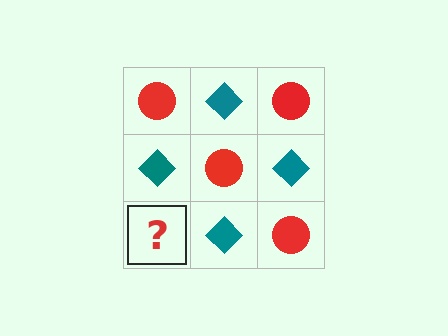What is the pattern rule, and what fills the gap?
The rule is that it alternates red circle and teal diamond in a checkerboard pattern. The gap should be filled with a red circle.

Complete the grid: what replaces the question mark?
The question mark should be replaced with a red circle.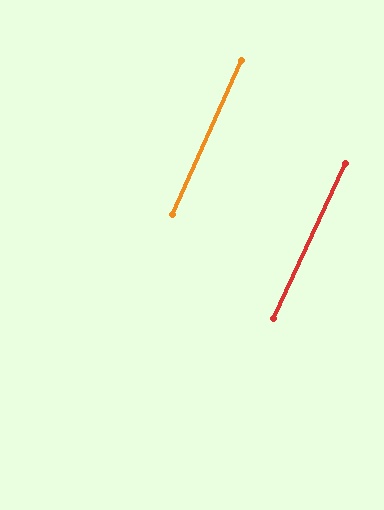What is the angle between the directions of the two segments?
Approximately 0 degrees.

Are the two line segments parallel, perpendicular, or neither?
Parallel — their directions differ by only 0.4°.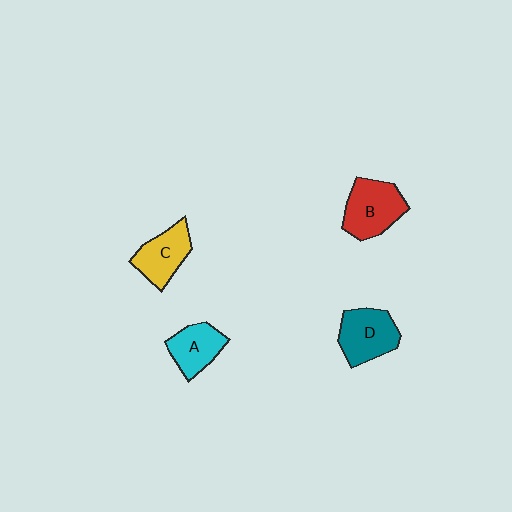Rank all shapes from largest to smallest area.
From largest to smallest: B (red), D (teal), C (yellow), A (cyan).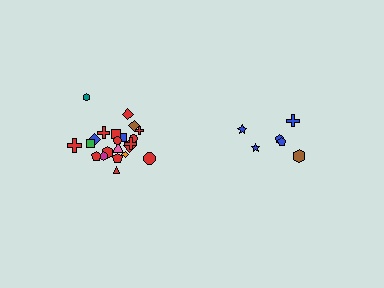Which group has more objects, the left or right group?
The left group.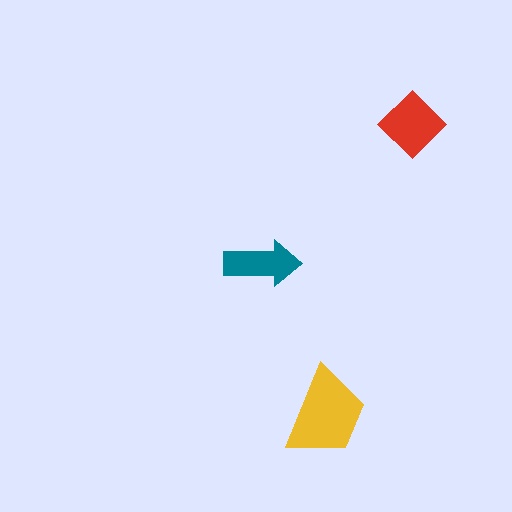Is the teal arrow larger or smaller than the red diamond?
Smaller.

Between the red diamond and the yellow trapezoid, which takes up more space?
The yellow trapezoid.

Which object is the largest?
The yellow trapezoid.